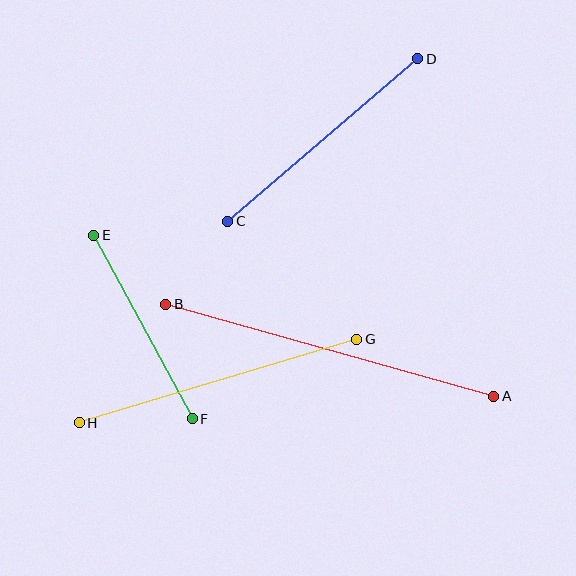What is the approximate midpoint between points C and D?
The midpoint is at approximately (323, 140) pixels.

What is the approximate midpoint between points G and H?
The midpoint is at approximately (218, 381) pixels.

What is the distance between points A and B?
The distance is approximately 341 pixels.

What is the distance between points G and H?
The distance is approximately 290 pixels.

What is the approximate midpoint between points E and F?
The midpoint is at approximately (143, 327) pixels.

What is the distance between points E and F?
The distance is approximately 209 pixels.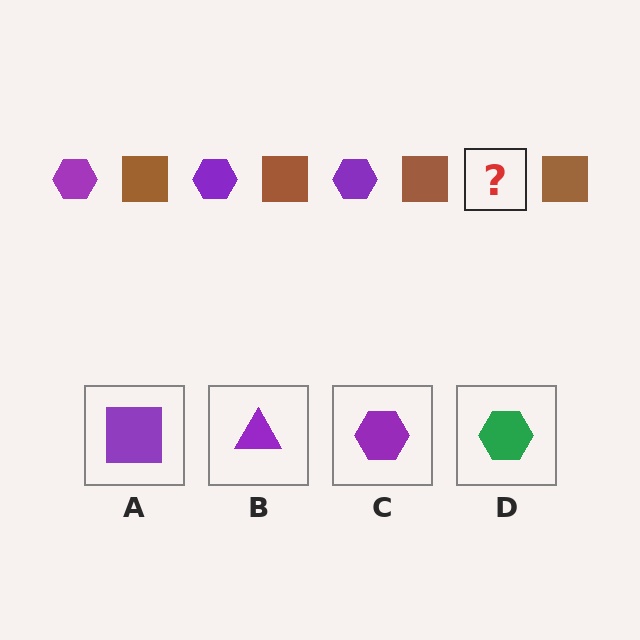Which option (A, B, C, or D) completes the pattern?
C.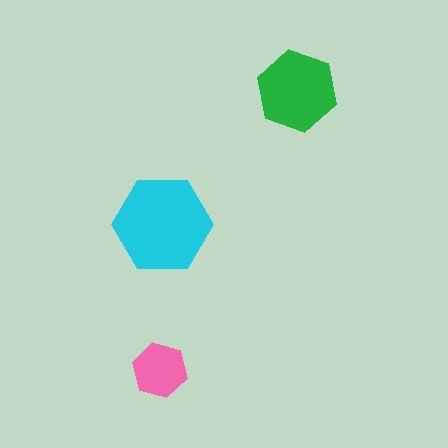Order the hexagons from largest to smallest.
the cyan one, the green one, the pink one.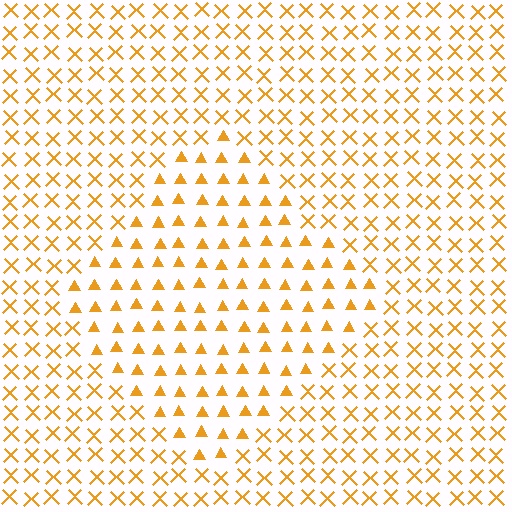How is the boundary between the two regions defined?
The boundary is defined by a change in element shape: triangles inside vs. X marks outside. All elements share the same color and spacing.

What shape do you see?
I see a diamond.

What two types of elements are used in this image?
The image uses triangles inside the diamond region and X marks outside it.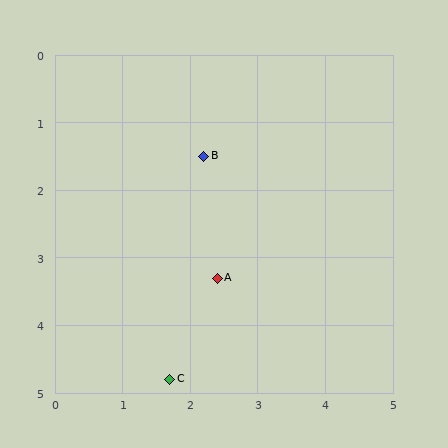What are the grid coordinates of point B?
Point B is at approximately (2.2, 1.5).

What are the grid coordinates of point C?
Point C is at approximately (1.7, 4.8).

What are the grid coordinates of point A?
Point A is at approximately (2.4, 3.3).